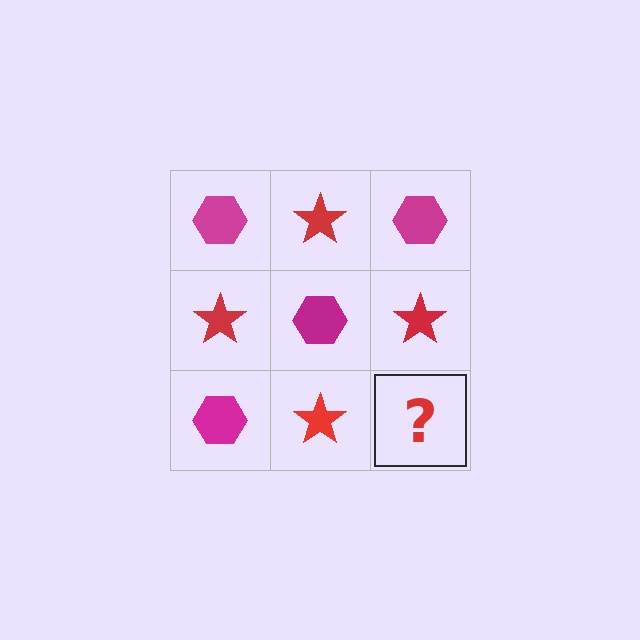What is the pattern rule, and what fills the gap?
The rule is that it alternates magenta hexagon and red star in a checkerboard pattern. The gap should be filled with a magenta hexagon.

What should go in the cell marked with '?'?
The missing cell should contain a magenta hexagon.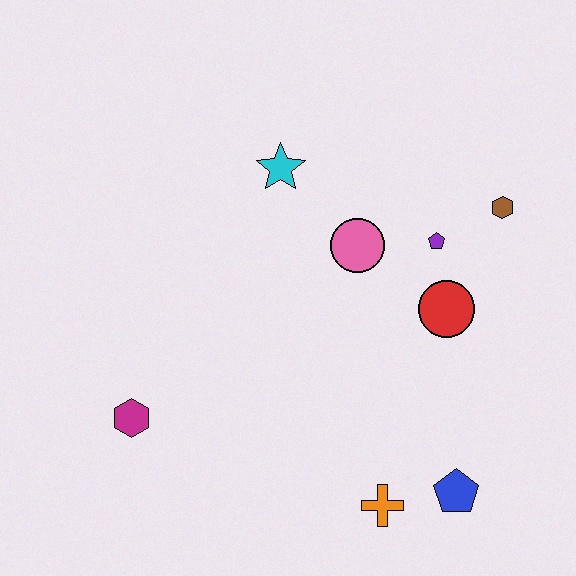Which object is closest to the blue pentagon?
The orange cross is closest to the blue pentagon.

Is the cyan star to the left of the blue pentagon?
Yes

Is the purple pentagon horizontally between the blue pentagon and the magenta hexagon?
Yes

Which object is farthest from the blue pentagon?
The cyan star is farthest from the blue pentagon.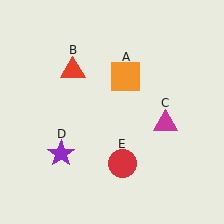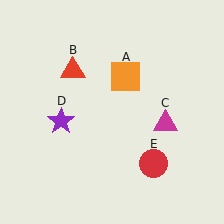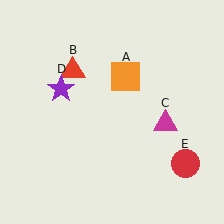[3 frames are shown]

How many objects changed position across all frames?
2 objects changed position: purple star (object D), red circle (object E).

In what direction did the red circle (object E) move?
The red circle (object E) moved right.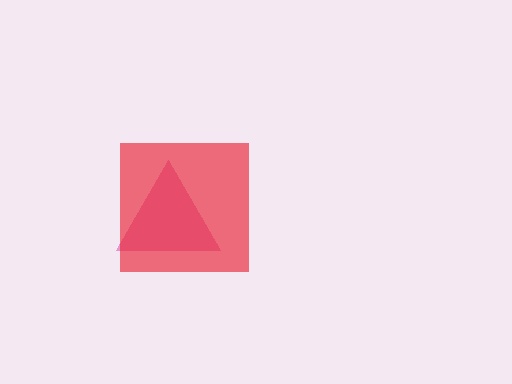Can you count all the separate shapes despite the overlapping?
Yes, there are 2 separate shapes.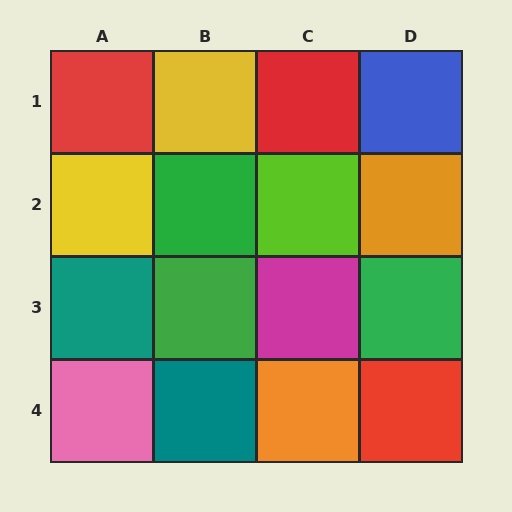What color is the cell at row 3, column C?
Magenta.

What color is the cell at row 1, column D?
Blue.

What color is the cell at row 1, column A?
Red.